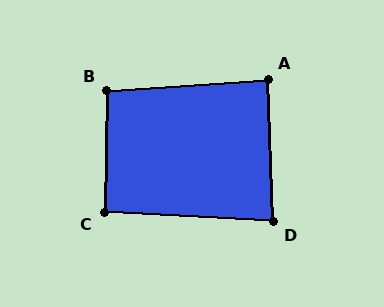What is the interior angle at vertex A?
Approximately 88 degrees (approximately right).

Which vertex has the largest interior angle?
B, at approximately 95 degrees.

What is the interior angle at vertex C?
Approximately 92 degrees (approximately right).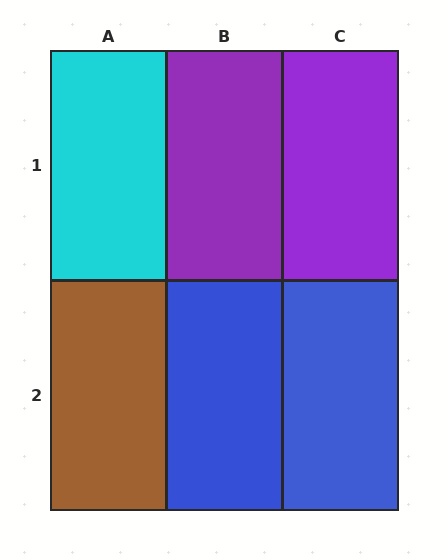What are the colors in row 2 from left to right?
Brown, blue, blue.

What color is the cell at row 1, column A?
Cyan.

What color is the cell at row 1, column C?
Purple.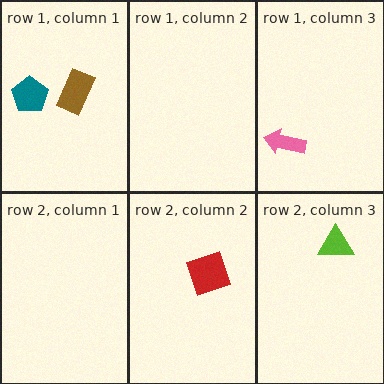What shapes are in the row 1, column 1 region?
The teal pentagon, the brown rectangle.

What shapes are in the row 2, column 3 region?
The lime triangle.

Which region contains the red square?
The row 2, column 2 region.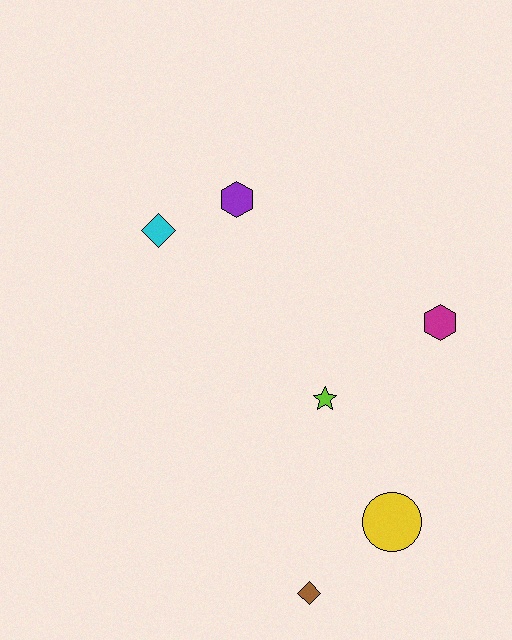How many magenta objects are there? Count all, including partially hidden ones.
There is 1 magenta object.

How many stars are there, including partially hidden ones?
There is 1 star.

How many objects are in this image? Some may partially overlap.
There are 6 objects.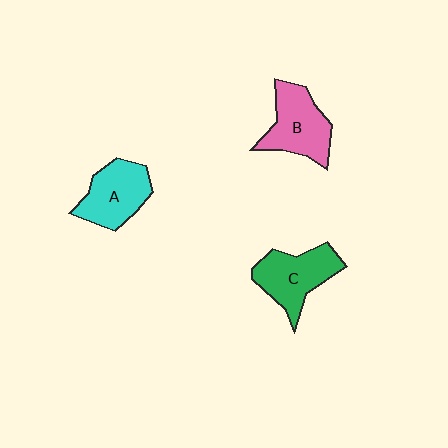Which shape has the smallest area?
Shape A (cyan).